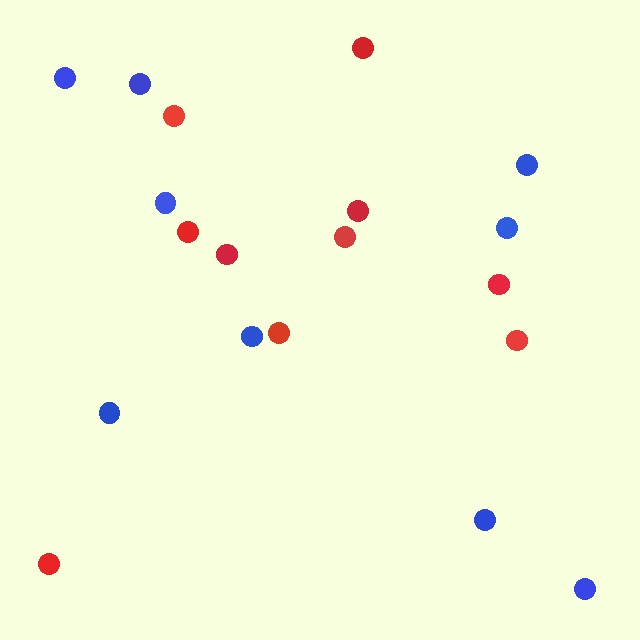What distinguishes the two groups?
There are 2 groups: one group of blue circles (9) and one group of red circles (10).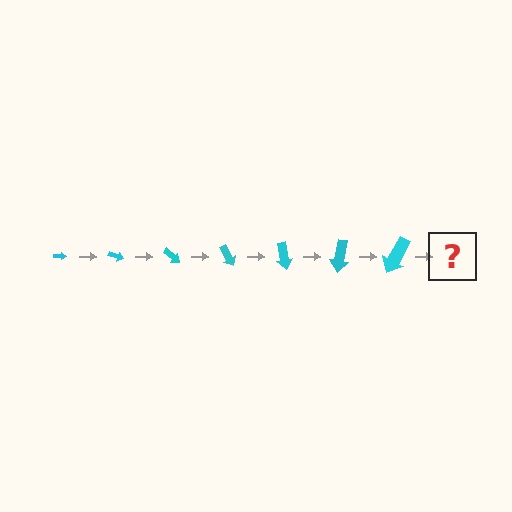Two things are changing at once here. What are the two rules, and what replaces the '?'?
The two rules are that the arrow grows larger each step and it rotates 20 degrees each step. The '?' should be an arrow, larger than the previous one and rotated 140 degrees from the start.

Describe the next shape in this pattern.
It should be an arrow, larger than the previous one and rotated 140 degrees from the start.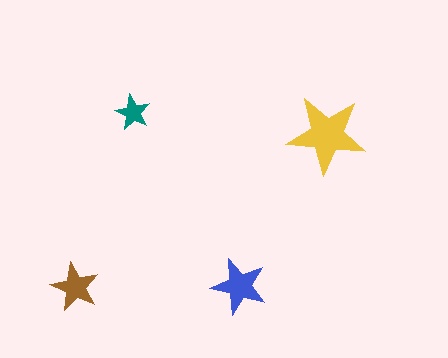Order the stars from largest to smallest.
the yellow one, the blue one, the brown one, the teal one.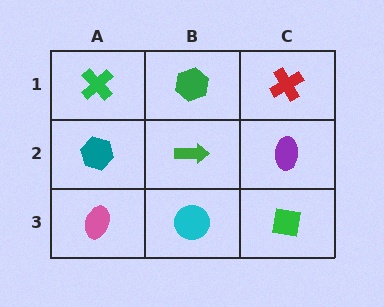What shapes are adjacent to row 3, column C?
A purple ellipse (row 2, column C), a cyan circle (row 3, column B).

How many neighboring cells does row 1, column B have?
3.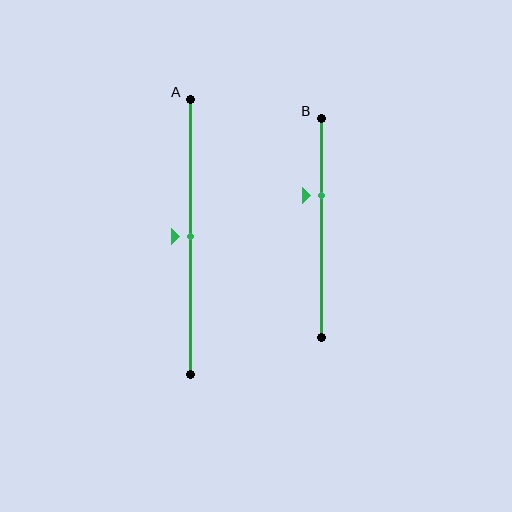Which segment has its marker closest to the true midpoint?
Segment A has its marker closest to the true midpoint.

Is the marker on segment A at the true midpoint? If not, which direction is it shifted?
Yes, the marker on segment A is at the true midpoint.